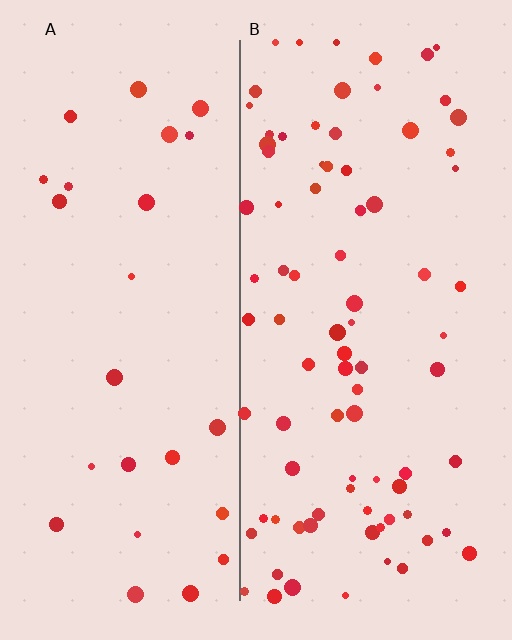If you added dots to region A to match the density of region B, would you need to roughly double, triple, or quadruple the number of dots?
Approximately triple.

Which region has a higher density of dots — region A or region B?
B (the right).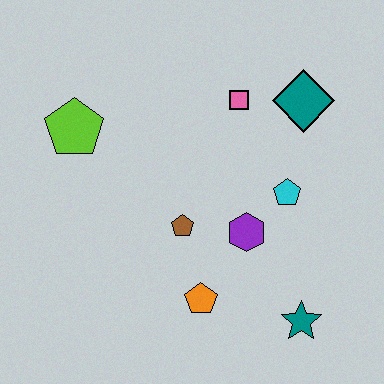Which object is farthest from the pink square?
The teal star is farthest from the pink square.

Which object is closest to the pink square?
The teal diamond is closest to the pink square.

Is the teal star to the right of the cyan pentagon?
Yes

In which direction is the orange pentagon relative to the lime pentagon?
The orange pentagon is below the lime pentagon.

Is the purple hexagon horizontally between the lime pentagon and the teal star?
Yes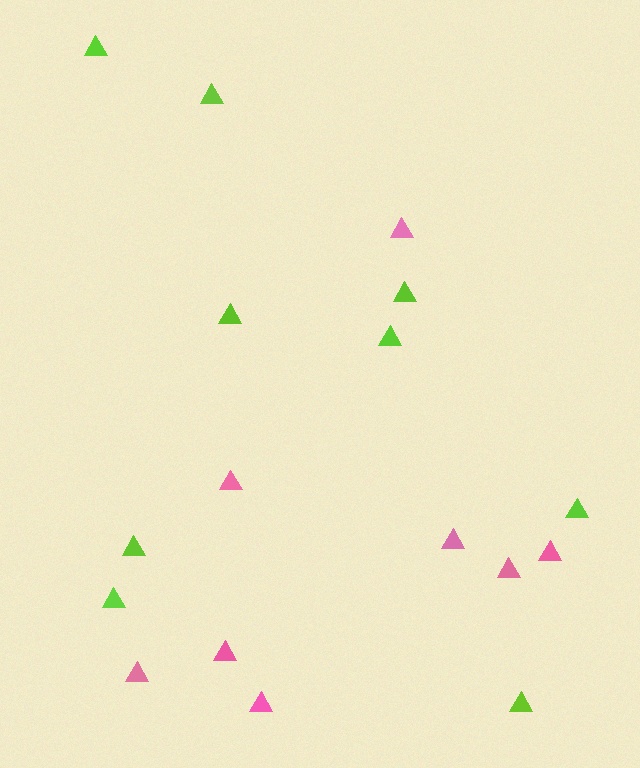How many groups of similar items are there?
There are 2 groups: one group of lime triangles (9) and one group of pink triangles (8).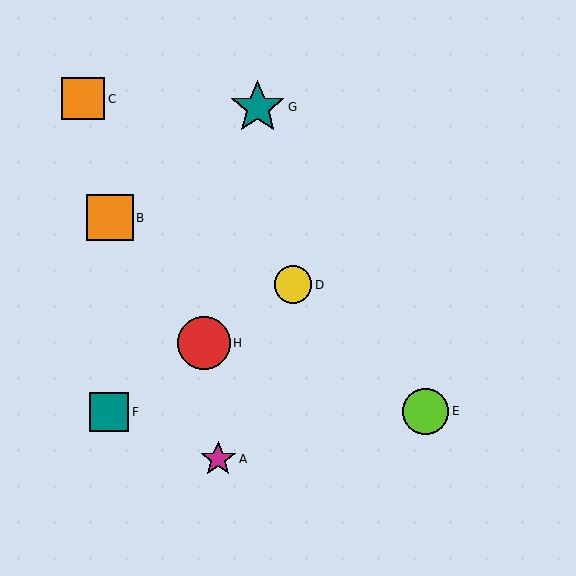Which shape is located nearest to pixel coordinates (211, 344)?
The red circle (labeled H) at (204, 343) is nearest to that location.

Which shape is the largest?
The teal star (labeled G) is the largest.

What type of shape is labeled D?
Shape D is a yellow circle.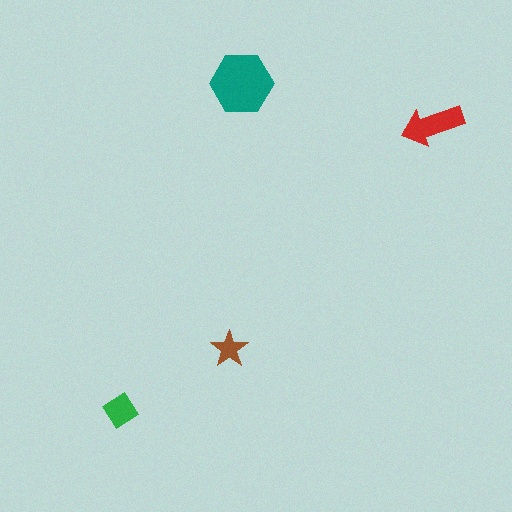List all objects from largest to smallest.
The teal hexagon, the red arrow, the green diamond, the brown star.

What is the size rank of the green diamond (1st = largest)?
3rd.